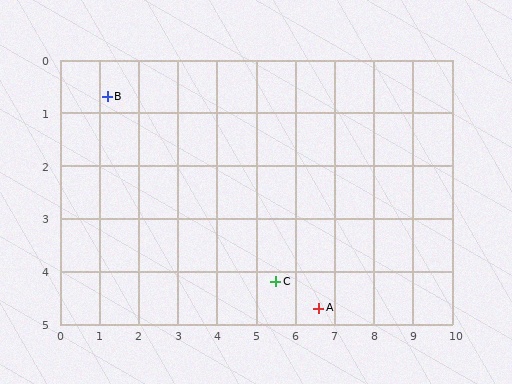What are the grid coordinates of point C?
Point C is at approximately (5.5, 4.2).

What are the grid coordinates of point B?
Point B is at approximately (1.2, 0.7).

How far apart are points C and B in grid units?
Points C and B are about 5.5 grid units apart.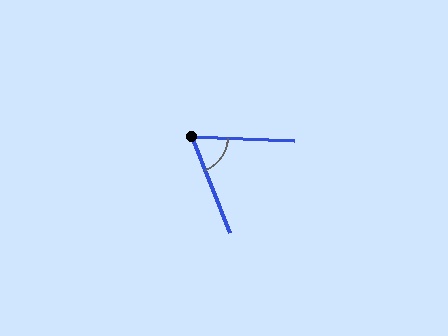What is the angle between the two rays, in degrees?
Approximately 66 degrees.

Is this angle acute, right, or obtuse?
It is acute.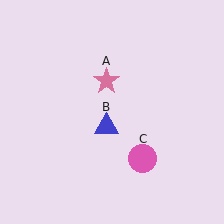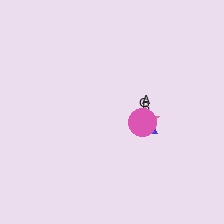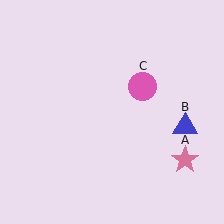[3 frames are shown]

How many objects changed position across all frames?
3 objects changed position: pink star (object A), blue triangle (object B), pink circle (object C).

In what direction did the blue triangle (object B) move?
The blue triangle (object B) moved right.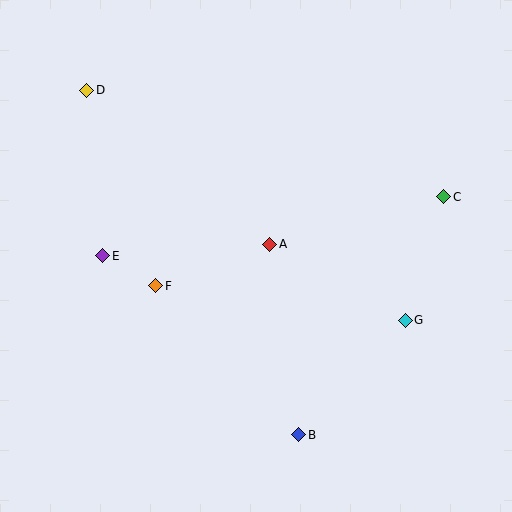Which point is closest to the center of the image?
Point A at (270, 244) is closest to the center.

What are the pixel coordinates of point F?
Point F is at (156, 286).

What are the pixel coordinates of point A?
Point A is at (270, 244).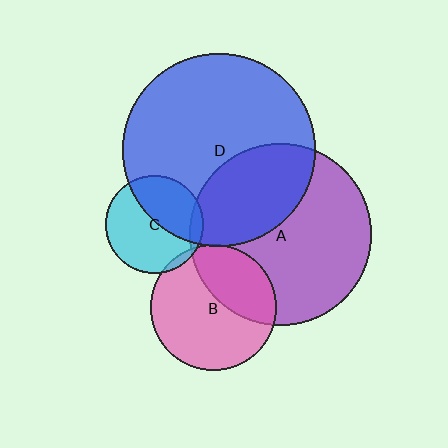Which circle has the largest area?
Circle D (blue).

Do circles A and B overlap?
Yes.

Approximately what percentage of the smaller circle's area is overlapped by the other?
Approximately 35%.